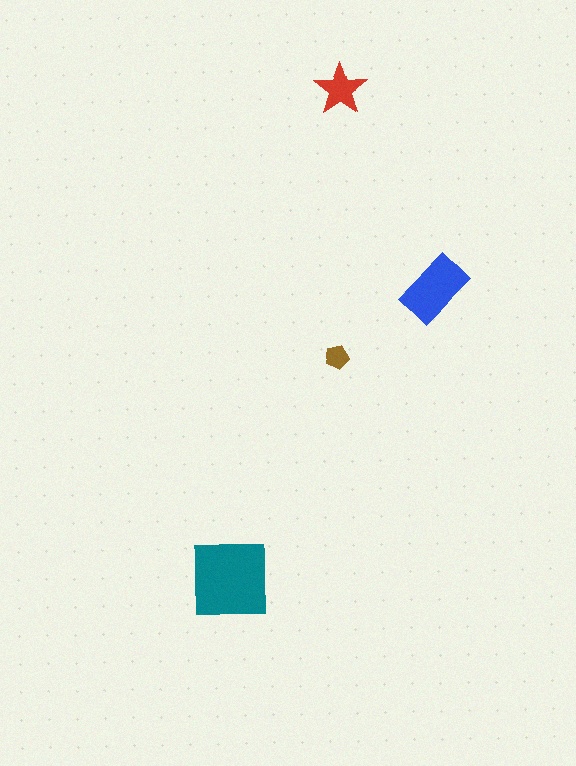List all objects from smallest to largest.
The brown pentagon, the red star, the blue rectangle, the teal square.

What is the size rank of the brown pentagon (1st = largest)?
4th.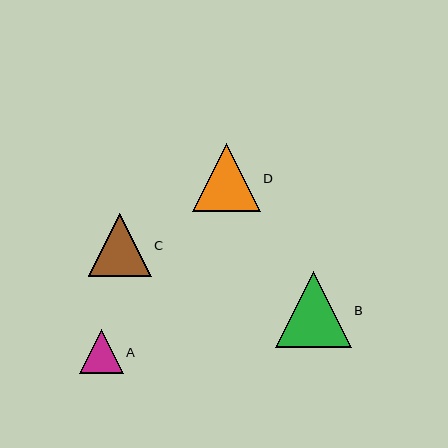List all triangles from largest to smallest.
From largest to smallest: B, D, C, A.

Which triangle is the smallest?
Triangle A is the smallest with a size of approximately 44 pixels.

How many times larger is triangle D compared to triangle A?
Triangle D is approximately 1.5 times the size of triangle A.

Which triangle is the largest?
Triangle B is the largest with a size of approximately 76 pixels.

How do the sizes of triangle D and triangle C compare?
Triangle D and triangle C are approximately the same size.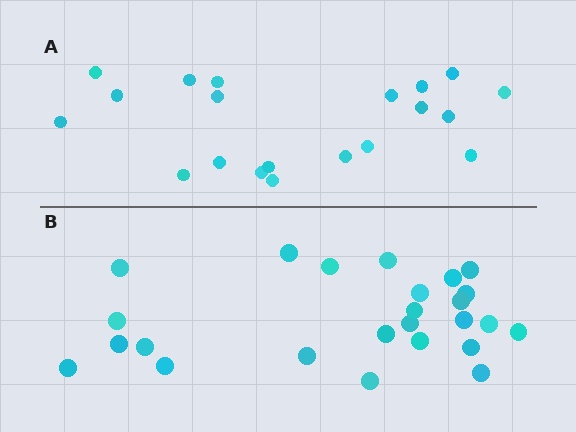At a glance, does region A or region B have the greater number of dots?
Region B (the bottom region) has more dots.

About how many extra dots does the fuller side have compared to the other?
Region B has about 5 more dots than region A.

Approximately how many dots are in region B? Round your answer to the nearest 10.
About 20 dots. (The exact count is 25, which rounds to 20.)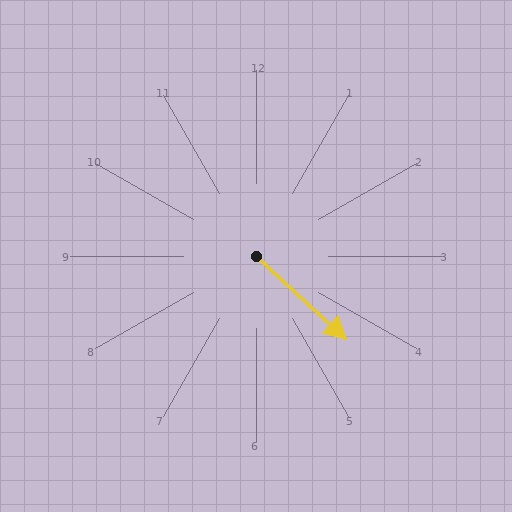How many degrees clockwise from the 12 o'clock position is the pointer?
Approximately 133 degrees.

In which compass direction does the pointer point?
Southeast.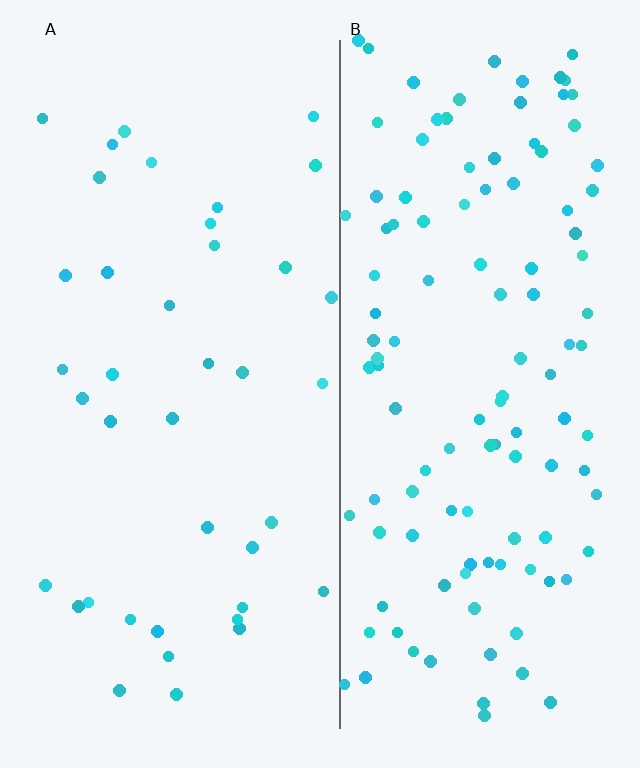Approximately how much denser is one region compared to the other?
Approximately 3.0× — region B over region A.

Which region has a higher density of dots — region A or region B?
B (the right).